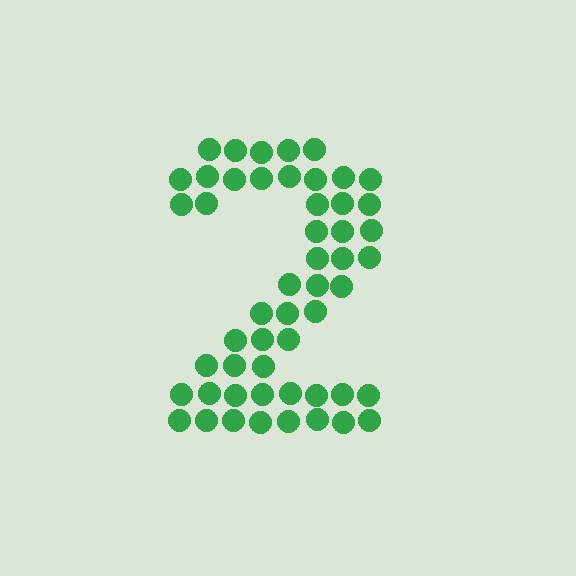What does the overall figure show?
The overall figure shows the digit 2.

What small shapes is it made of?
It is made of small circles.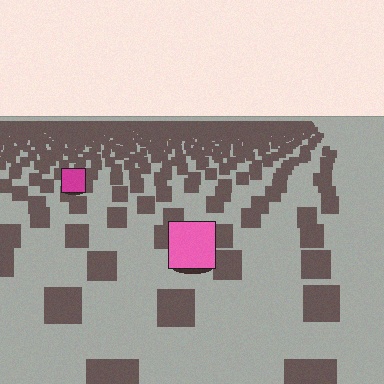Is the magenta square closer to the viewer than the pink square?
No. The pink square is closer — you can tell from the texture gradient: the ground texture is coarser near it.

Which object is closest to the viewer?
The pink square is closest. The texture marks near it are larger and more spread out.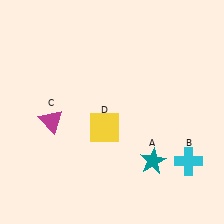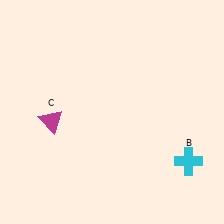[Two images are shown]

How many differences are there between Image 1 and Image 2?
There are 2 differences between the two images.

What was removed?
The yellow square (D), the teal star (A) were removed in Image 2.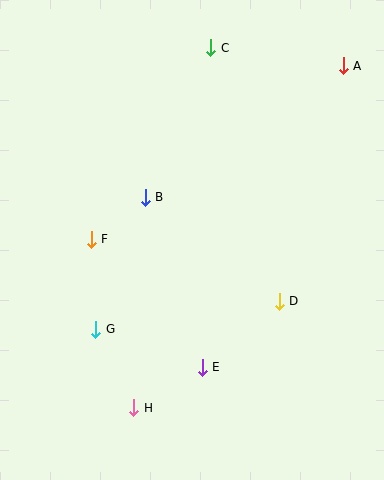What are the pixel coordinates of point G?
Point G is at (96, 329).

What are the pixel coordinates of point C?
Point C is at (211, 48).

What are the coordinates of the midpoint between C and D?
The midpoint between C and D is at (245, 175).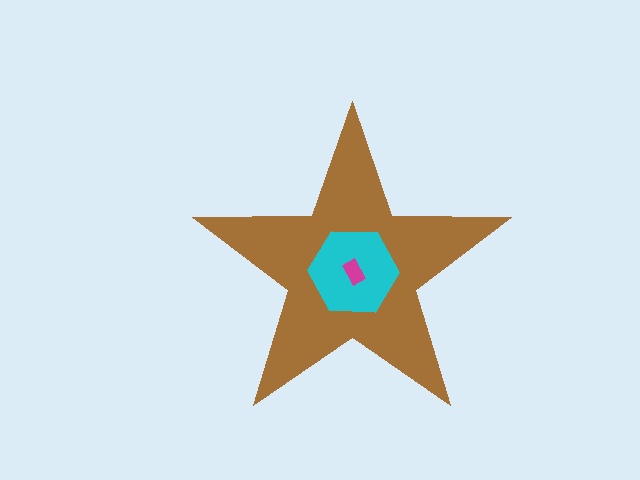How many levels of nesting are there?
3.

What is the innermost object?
The magenta rectangle.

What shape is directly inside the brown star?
The cyan hexagon.